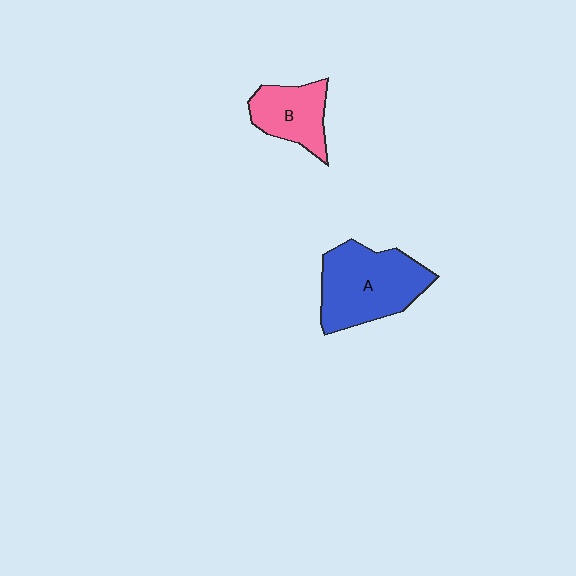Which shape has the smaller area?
Shape B (pink).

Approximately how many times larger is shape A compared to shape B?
Approximately 1.7 times.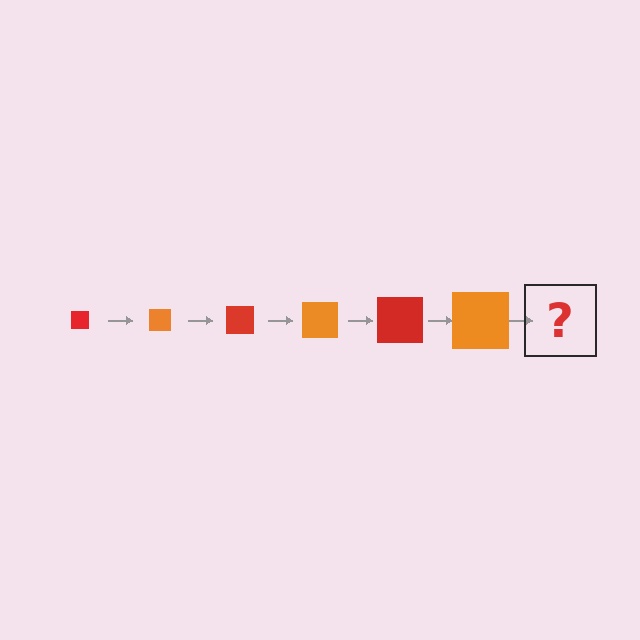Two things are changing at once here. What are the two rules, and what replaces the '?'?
The two rules are that the square grows larger each step and the color cycles through red and orange. The '?' should be a red square, larger than the previous one.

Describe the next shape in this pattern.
It should be a red square, larger than the previous one.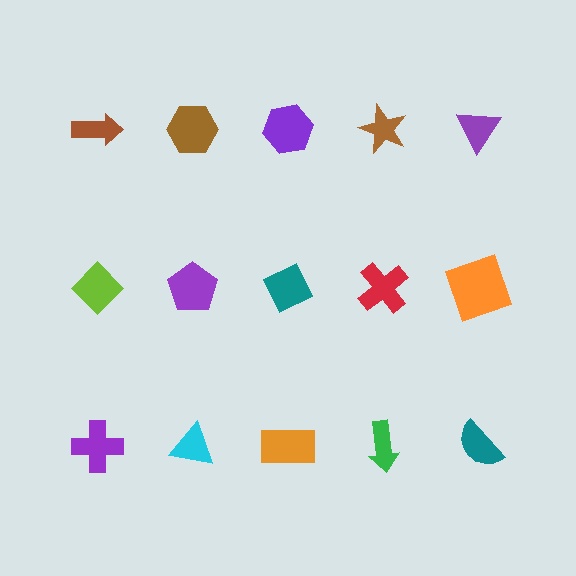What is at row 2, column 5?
An orange square.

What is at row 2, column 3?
A teal diamond.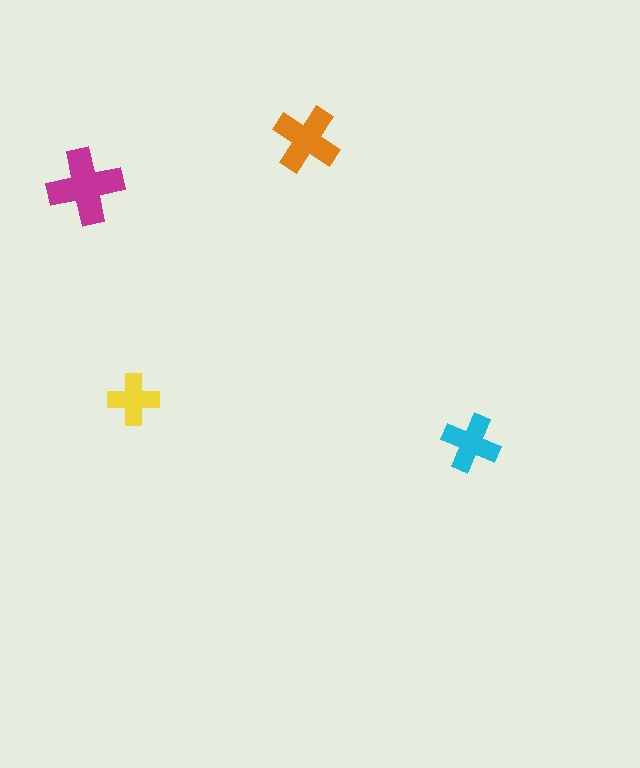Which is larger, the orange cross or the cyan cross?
The orange one.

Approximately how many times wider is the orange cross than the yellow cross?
About 1.5 times wider.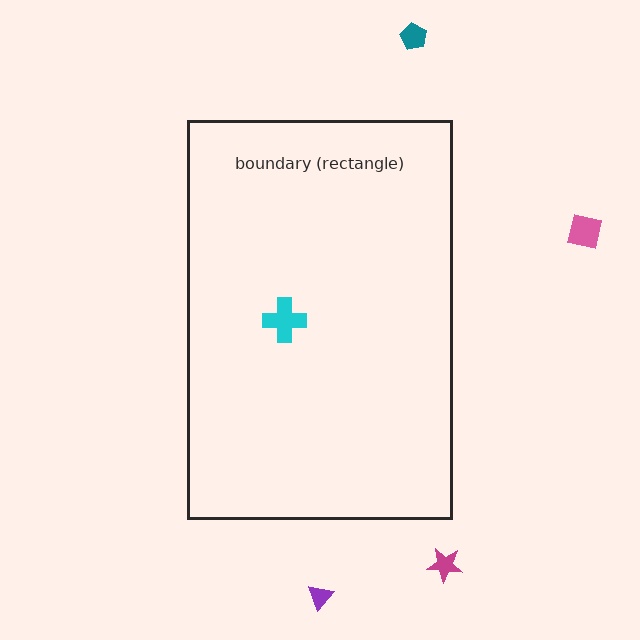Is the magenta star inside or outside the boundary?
Outside.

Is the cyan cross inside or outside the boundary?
Inside.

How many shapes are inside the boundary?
1 inside, 4 outside.